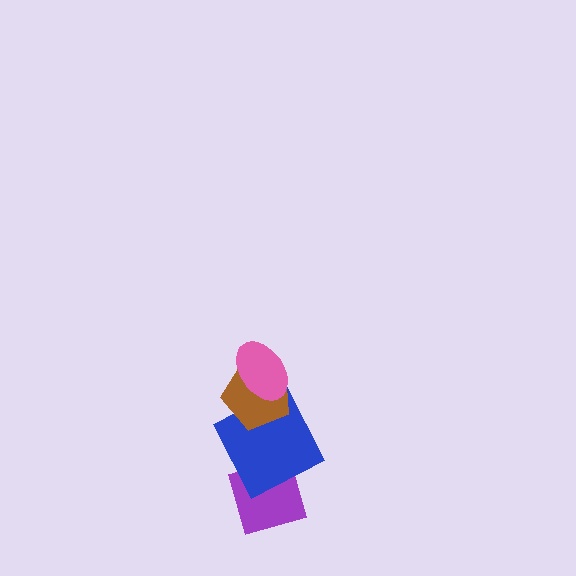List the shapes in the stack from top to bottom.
From top to bottom: the pink ellipse, the brown pentagon, the blue square, the purple diamond.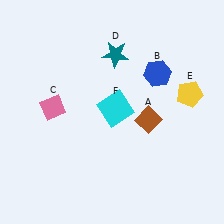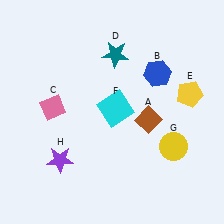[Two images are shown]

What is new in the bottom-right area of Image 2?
A yellow circle (G) was added in the bottom-right area of Image 2.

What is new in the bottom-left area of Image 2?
A purple star (H) was added in the bottom-left area of Image 2.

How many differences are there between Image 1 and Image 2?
There are 2 differences between the two images.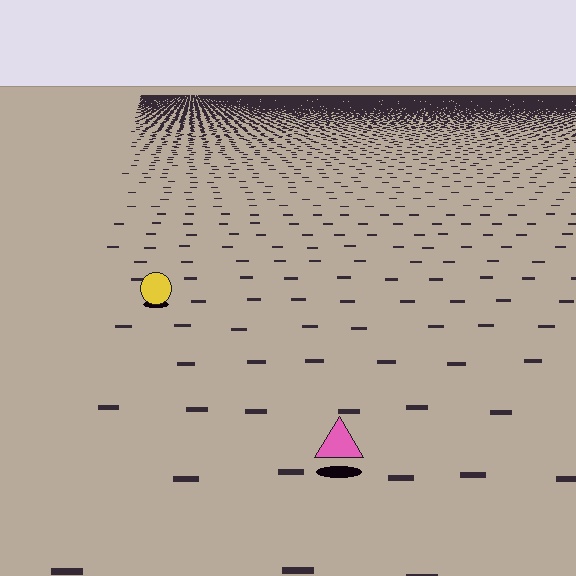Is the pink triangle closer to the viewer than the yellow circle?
Yes. The pink triangle is closer — you can tell from the texture gradient: the ground texture is coarser near it.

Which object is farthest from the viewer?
The yellow circle is farthest from the viewer. It appears smaller and the ground texture around it is denser.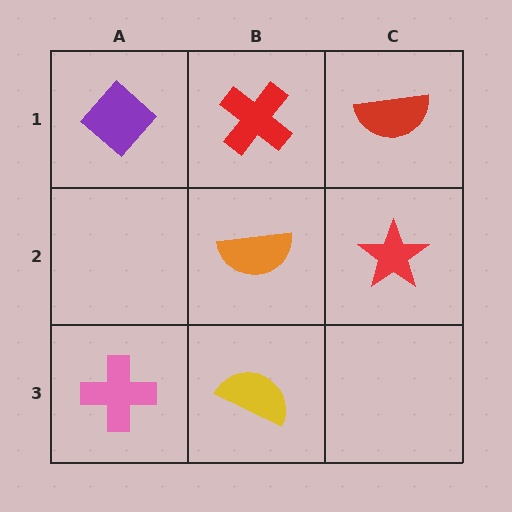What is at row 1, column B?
A red cross.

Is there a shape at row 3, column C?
No, that cell is empty.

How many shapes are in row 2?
2 shapes.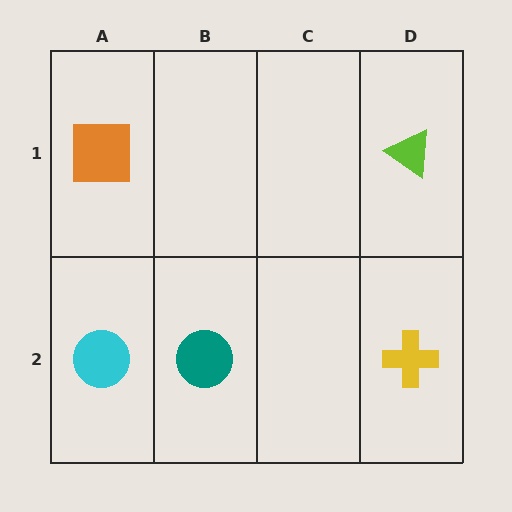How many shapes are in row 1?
2 shapes.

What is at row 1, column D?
A lime triangle.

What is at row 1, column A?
An orange square.